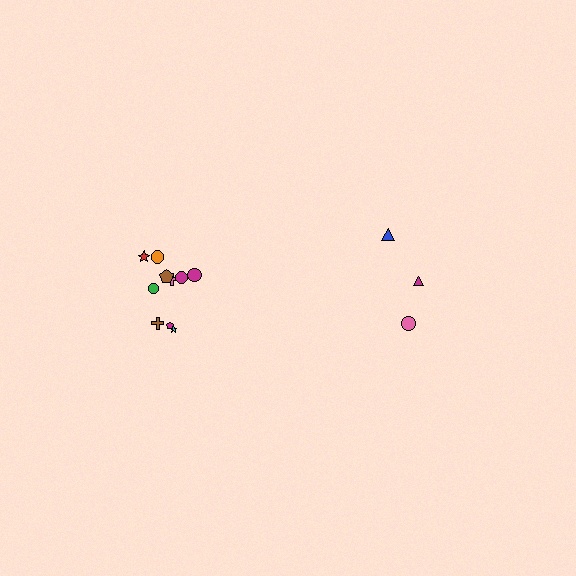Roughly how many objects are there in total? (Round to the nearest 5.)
Roughly 15 objects in total.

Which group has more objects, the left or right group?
The left group.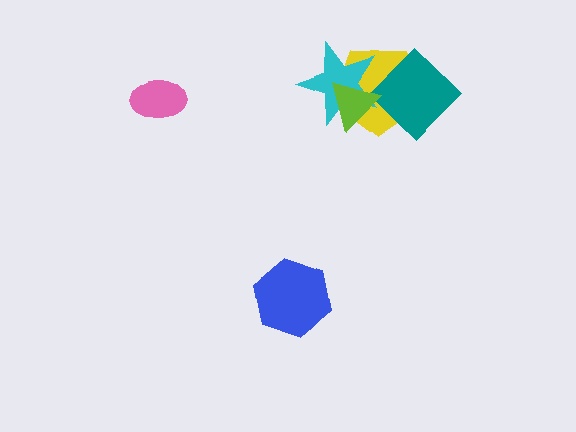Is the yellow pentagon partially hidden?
Yes, it is partially covered by another shape.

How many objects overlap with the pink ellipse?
0 objects overlap with the pink ellipse.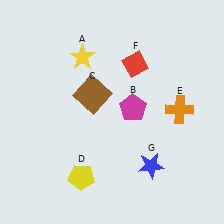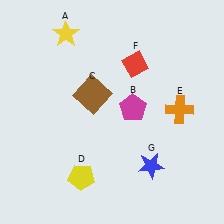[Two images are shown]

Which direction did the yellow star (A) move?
The yellow star (A) moved up.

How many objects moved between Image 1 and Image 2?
1 object moved between the two images.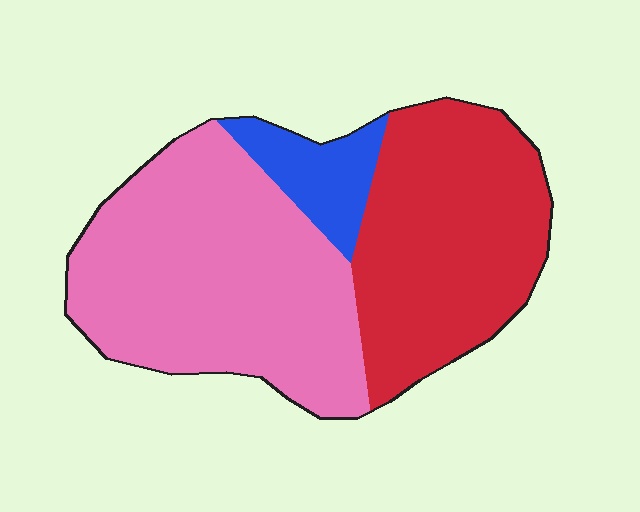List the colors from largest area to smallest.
From largest to smallest: pink, red, blue.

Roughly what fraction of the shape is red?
Red takes up about two fifths (2/5) of the shape.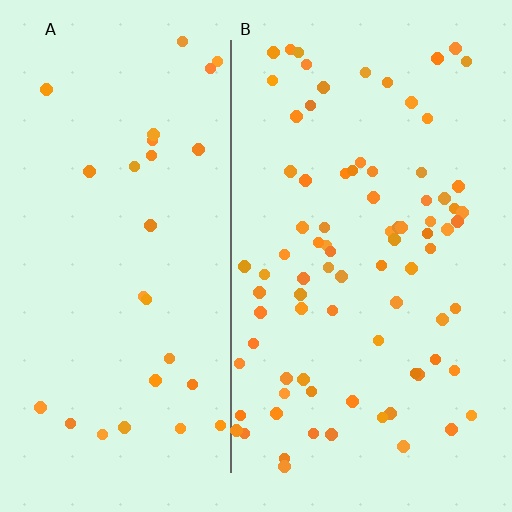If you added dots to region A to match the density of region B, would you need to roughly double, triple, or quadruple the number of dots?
Approximately triple.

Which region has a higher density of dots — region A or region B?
B (the right).